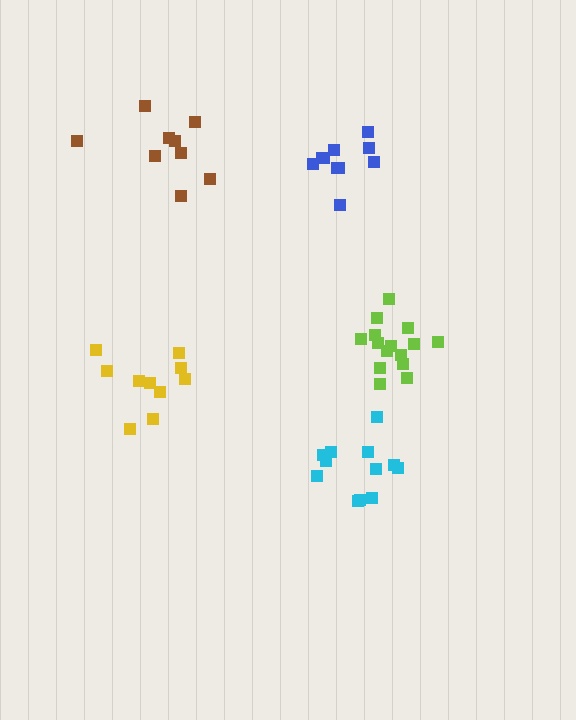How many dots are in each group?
Group 1: 15 dots, Group 2: 12 dots, Group 3: 10 dots, Group 4: 10 dots, Group 5: 9 dots (56 total).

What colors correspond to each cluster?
The clusters are colored: lime, cyan, blue, yellow, brown.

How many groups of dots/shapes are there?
There are 5 groups.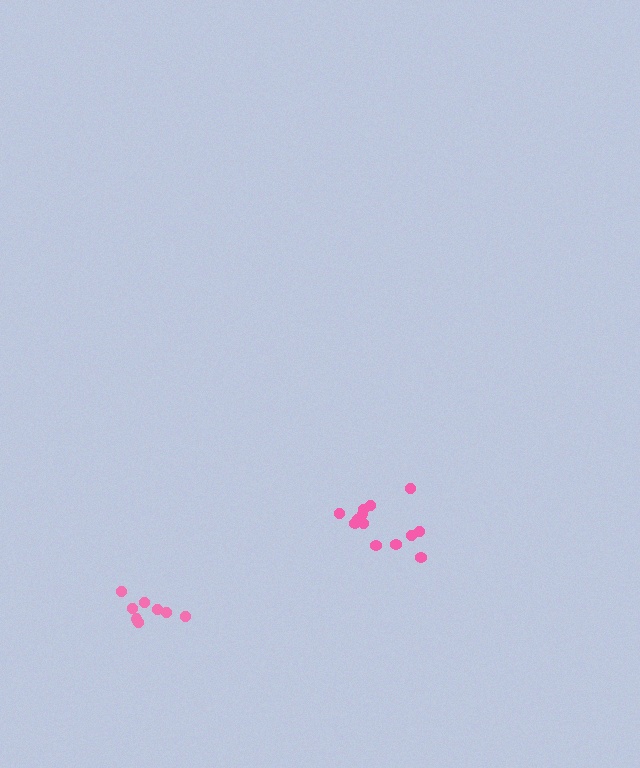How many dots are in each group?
Group 1: 13 dots, Group 2: 8 dots (21 total).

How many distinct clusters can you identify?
There are 2 distinct clusters.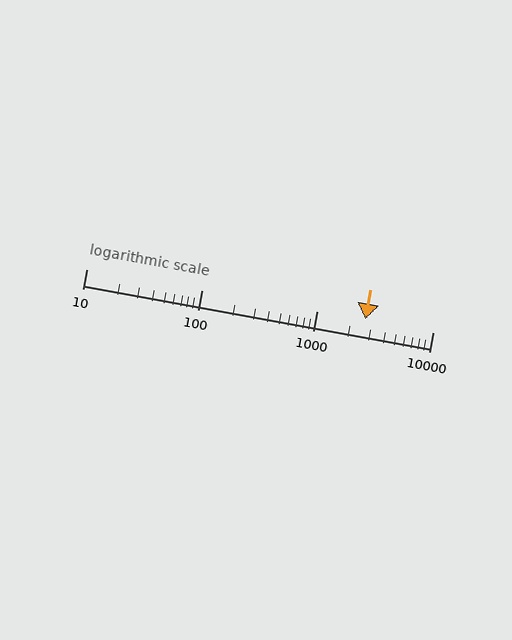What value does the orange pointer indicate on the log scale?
The pointer indicates approximately 2600.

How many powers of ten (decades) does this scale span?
The scale spans 3 decades, from 10 to 10000.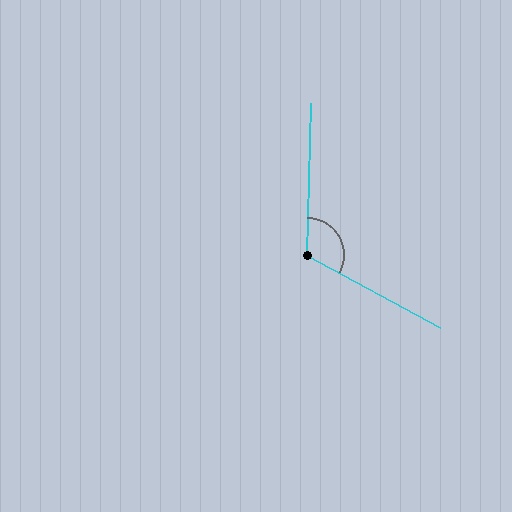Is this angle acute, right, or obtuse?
It is obtuse.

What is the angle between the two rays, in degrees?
Approximately 117 degrees.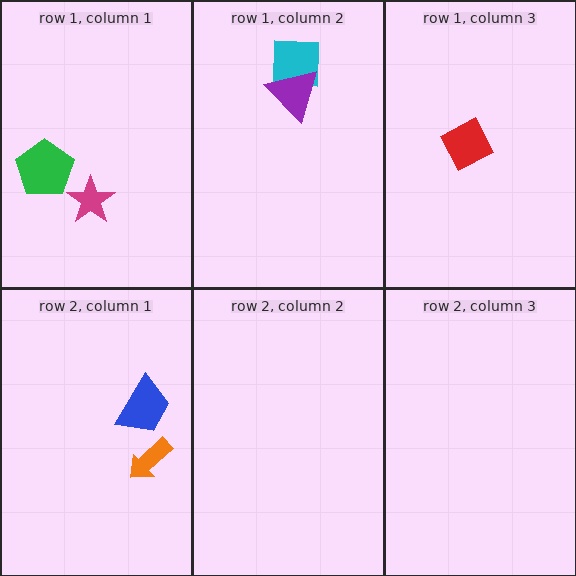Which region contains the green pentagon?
The row 1, column 1 region.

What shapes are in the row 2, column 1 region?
The blue trapezoid, the orange arrow.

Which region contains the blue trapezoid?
The row 2, column 1 region.